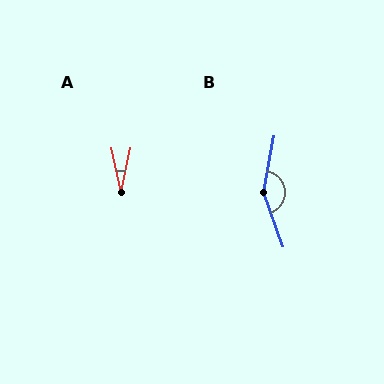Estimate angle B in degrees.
Approximately 150 degrees.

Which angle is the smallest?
A, at approximately 24 degrees.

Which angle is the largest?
B, at approximately 150 degrees.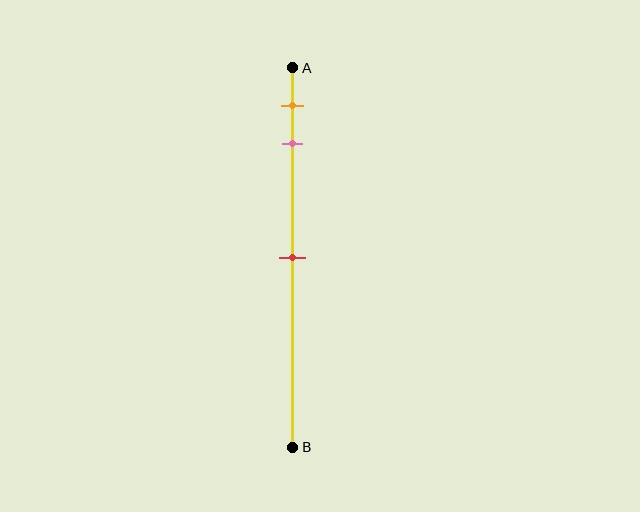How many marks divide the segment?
There are 3 marks dividing the segment.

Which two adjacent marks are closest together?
The orange and pink marks are the closest adjacent pair.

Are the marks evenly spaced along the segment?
No, the marks are not evenly spaced.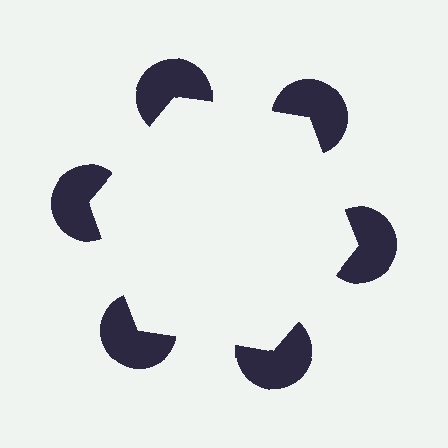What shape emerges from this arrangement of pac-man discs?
An illusory hexagon — its edges are inferred from the aligned wedge cuts in the pac-man discs, not physically drawn.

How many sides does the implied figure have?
6 sides.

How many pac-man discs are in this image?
There are 6 — one at each vertex of the illusory hexagon.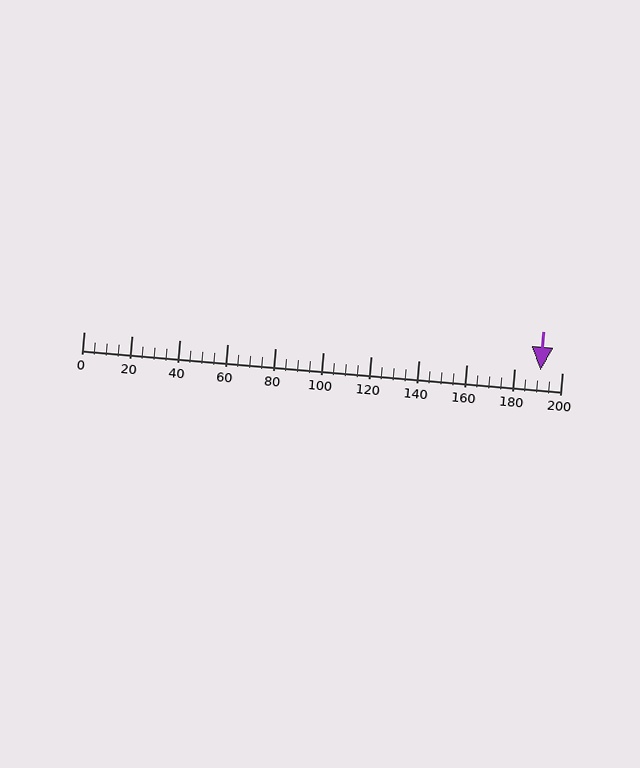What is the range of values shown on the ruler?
The ruler shows values from 0 to 200.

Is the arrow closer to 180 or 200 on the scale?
The arrow is closer to 200.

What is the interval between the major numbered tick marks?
The major tick marks are spaced 20 units apart.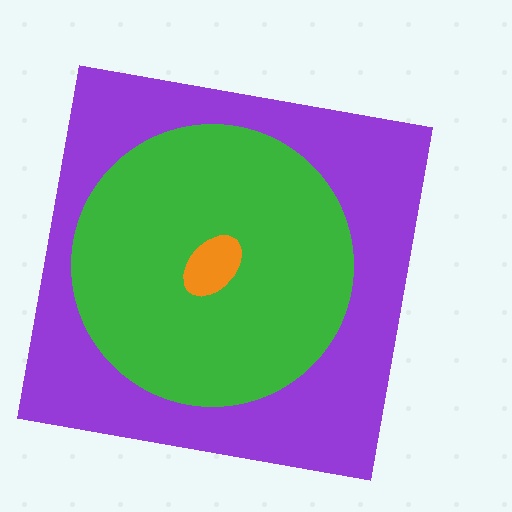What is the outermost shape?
The purple square.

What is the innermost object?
The orange ellipse.